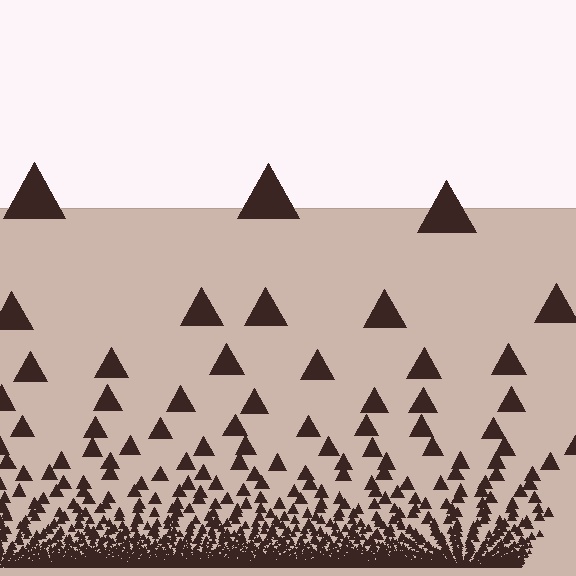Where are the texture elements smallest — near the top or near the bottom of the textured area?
Near the bottom.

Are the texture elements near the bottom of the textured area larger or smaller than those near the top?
Smaller. The gradient is inverted — elements near the bottom are smaller and denser.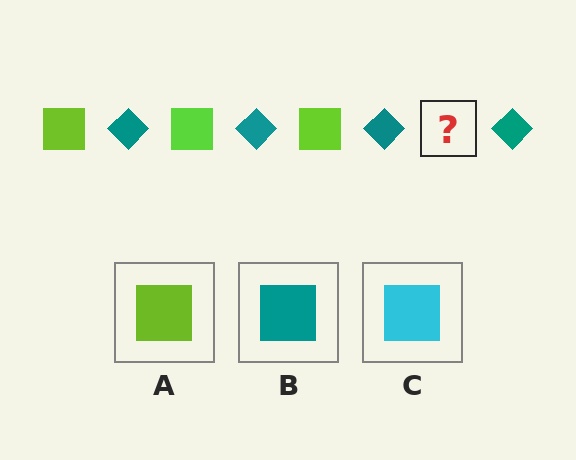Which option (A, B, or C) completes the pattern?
A.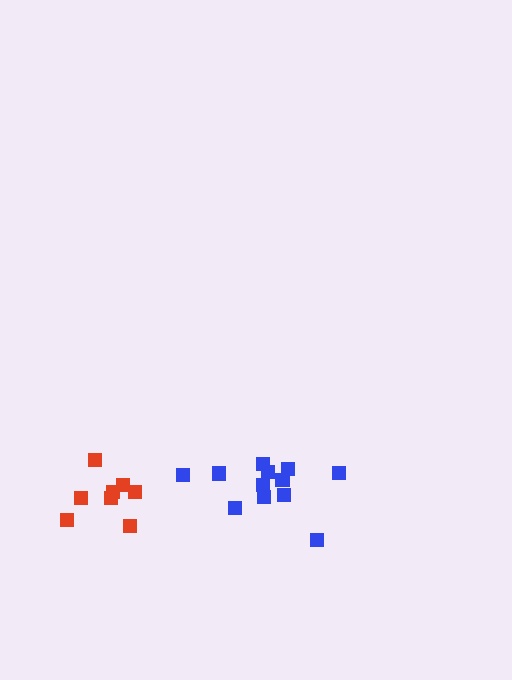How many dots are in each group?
Group 1: 8 dots, Group 2: 12 dots (20 total).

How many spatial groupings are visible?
There are 2 spatial groupings.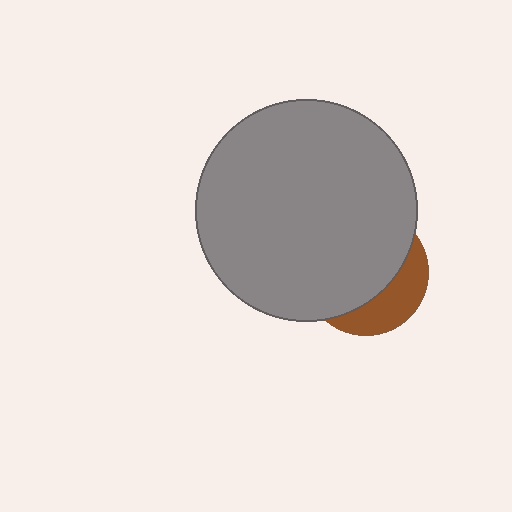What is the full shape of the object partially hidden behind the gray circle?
The partially hidden object is a brown circle.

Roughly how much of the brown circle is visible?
A small part of it is visible (roughly 31%).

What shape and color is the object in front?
The object in front is a gray circle.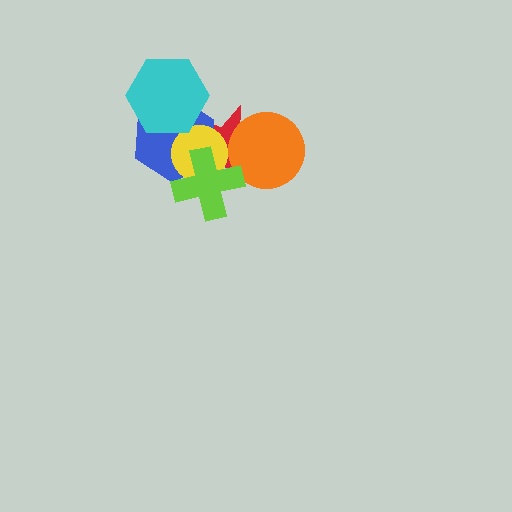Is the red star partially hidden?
Yes, it is partially covered by another shape.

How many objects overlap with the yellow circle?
3 objects overlap with the yellow circle.